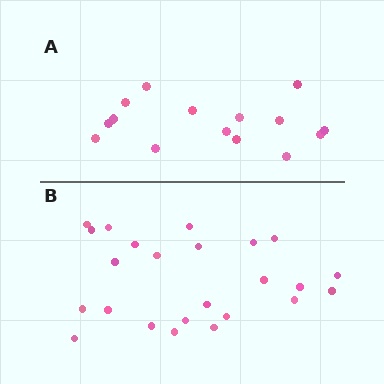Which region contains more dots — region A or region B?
Region B (the bottom region) has more dots.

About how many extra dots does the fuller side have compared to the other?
Region B has roughly 8 or so more dots than region A.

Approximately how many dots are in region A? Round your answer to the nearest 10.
About 20 dots. (The exact count is 15, which rounds to 20.)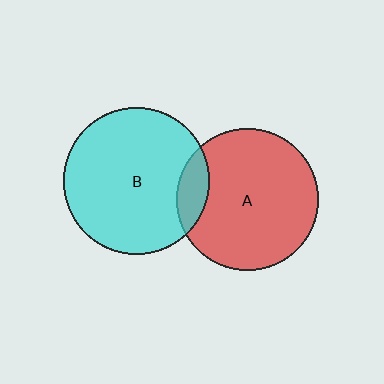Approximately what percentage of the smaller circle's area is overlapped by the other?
Approximately 10%.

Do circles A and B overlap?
Yes.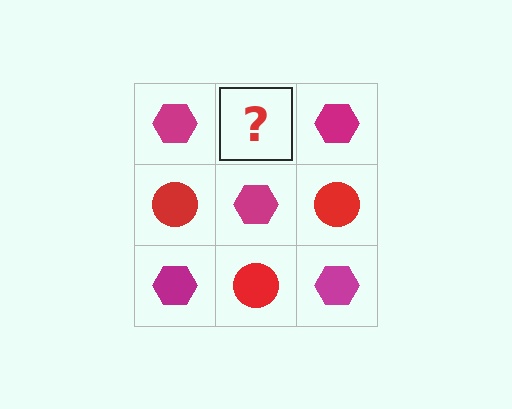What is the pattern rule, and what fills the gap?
The rule is that it alternates magenta hexagon and red circle in a checkerboard pattern. The gap should be filled with a red circle.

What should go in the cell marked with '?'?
The missing cell should contain a red circle.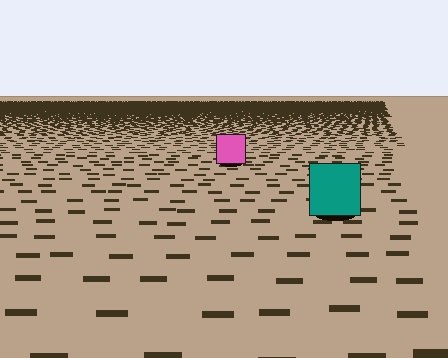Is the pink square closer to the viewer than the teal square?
No. The teal square is closer — you can tell from the texture gradient: the ground texture is coarser near it.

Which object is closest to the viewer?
The teal square is closest. The texture marks near it are larger and more spread out.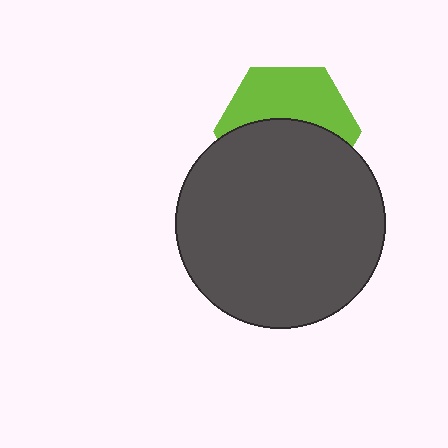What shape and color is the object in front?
The object in front is a dark gray circle.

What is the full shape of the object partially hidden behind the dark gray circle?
The partially hidden object is a lime hexagon.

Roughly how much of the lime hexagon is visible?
About half of it is visible (roughly 45%).